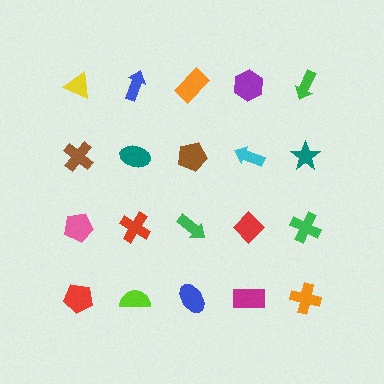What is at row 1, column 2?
A blue arrow.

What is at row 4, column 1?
A red pentagon.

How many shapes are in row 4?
5 shapes.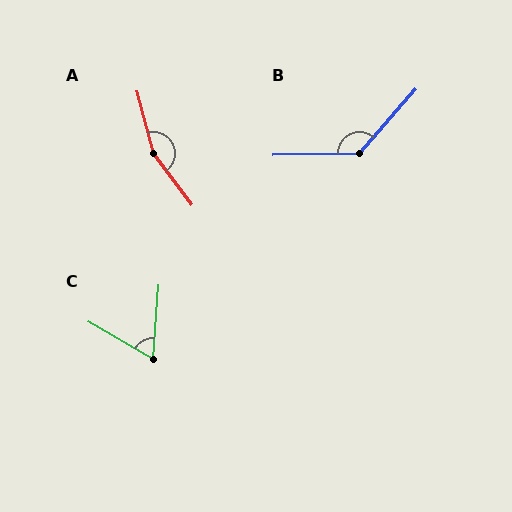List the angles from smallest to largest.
C (64°), B (132°), A (158°).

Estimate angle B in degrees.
Approximately 132 degrees.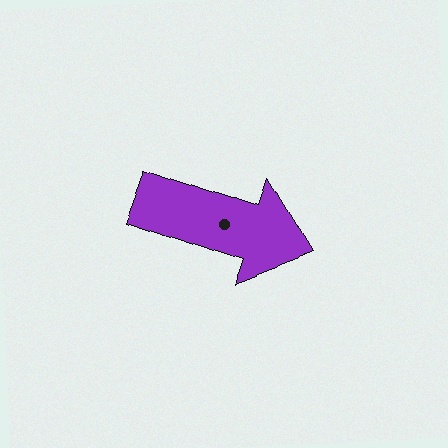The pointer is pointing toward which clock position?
Roughly 4 o'clock.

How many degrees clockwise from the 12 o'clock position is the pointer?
Approximately 109 degrees.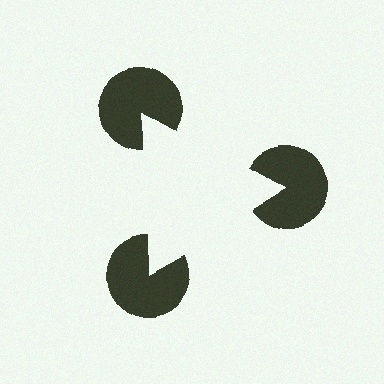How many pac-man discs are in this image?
There are 3 — one at each vertex of the illusory triangle.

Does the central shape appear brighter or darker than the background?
It typically appears slightly brighter than the background, even though no actual brightness change is drawn.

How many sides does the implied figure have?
3 sides.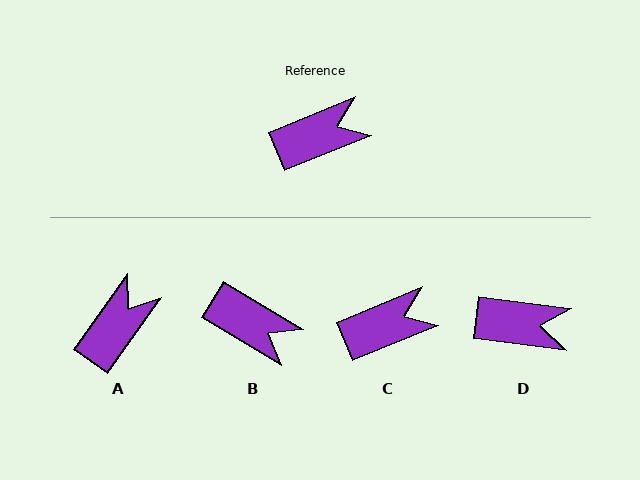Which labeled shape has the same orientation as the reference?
C.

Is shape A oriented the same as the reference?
No, it is off by about 32 degrees.